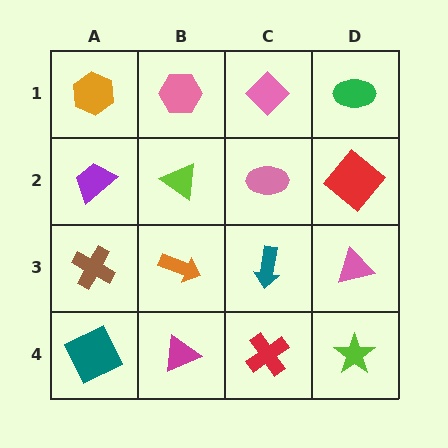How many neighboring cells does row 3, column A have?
3.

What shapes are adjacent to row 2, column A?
An orange hexagon (row 1, column A), a brown cross (row 3, column A), a lime triangle (row 2, column B).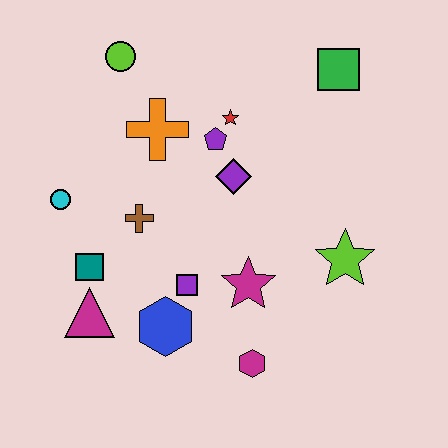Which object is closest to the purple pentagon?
The red star is closest to the purple pentagon.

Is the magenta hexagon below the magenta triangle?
Yes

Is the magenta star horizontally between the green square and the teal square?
Yes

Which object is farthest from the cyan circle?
The green square is farthest from the cyan circle.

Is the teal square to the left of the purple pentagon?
Yes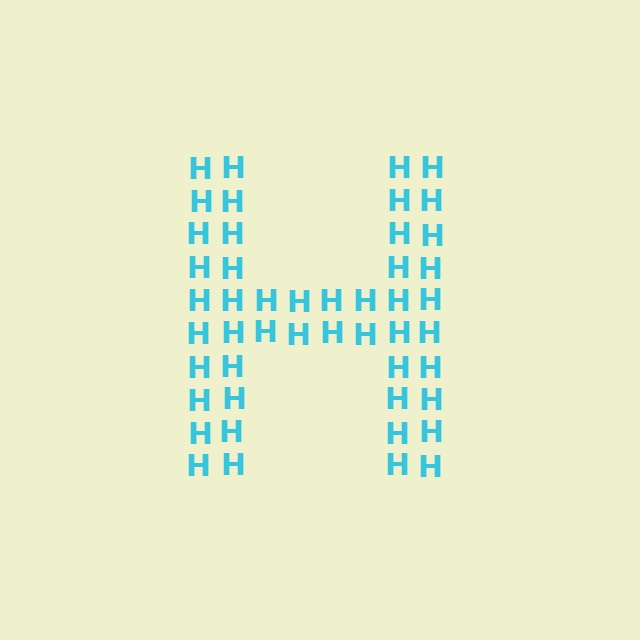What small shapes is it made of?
It is made of small letter H's.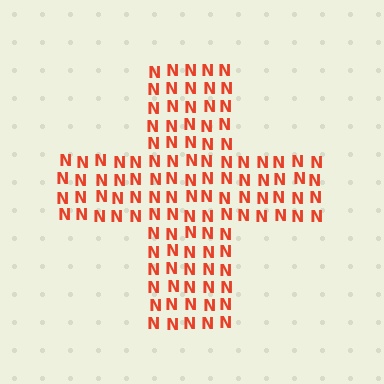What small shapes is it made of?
It is made of small letter N's.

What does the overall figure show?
The overall figure shows a cross.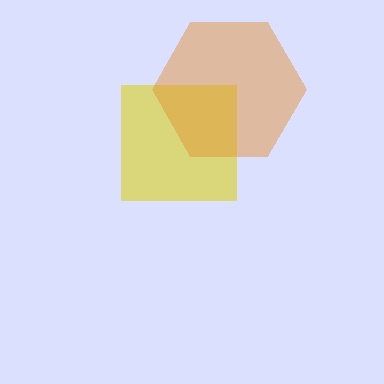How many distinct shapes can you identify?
There are 2 distinct shapes: a yellow square, an orange hexagon.